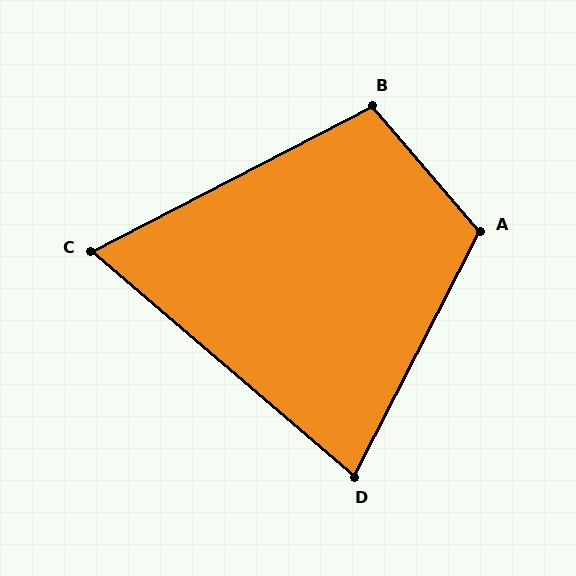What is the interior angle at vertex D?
Approximately 77 degrees (acute).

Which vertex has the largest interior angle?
A, at approximately 112 degrees.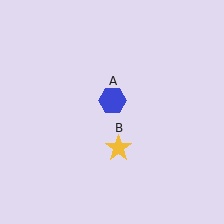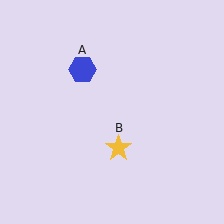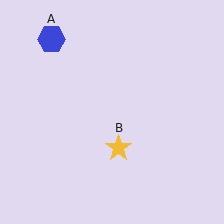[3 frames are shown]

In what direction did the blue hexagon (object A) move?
The blue hexagon (object A) moved up and to the left.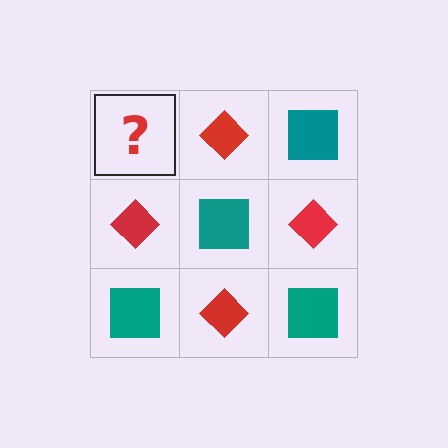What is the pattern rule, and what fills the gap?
The rule is that it alternates teal square and red diamond in a checkerboard pattern. The gap should be filled with a teal square.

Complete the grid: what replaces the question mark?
The question mark should be replaced with a teal square.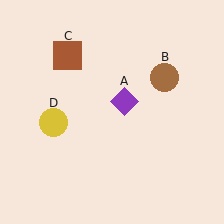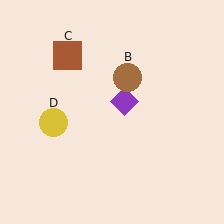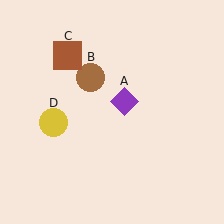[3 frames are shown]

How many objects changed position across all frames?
1 object changed position: brown circle (object B).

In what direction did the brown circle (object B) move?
The brown circle (object B) moved left.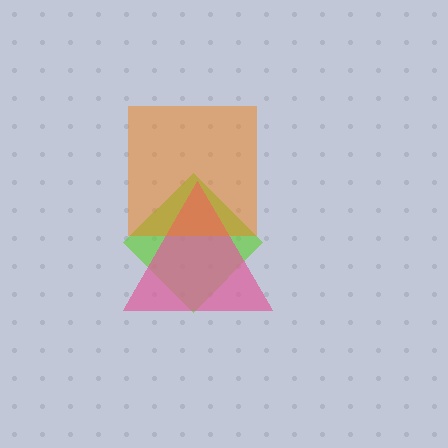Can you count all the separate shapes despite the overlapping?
Yes, there are 3 separate shapes.